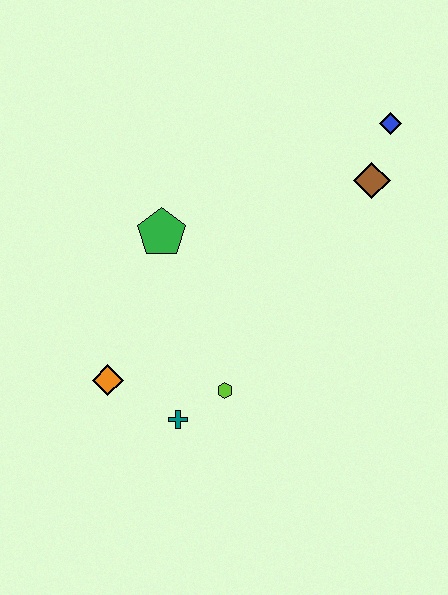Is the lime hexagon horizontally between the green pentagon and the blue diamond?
Yes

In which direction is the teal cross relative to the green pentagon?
The teal cross is below the green pentagon.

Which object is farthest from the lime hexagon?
The blue diamond is farthest from the lime hexagon.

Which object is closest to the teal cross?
The lime hexagon is closest to the teal cross.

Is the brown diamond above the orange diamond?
Yes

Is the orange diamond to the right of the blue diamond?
No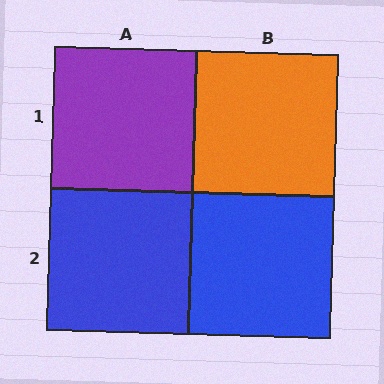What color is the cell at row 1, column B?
Orange.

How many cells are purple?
1 cell is purple.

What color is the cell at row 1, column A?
Purple.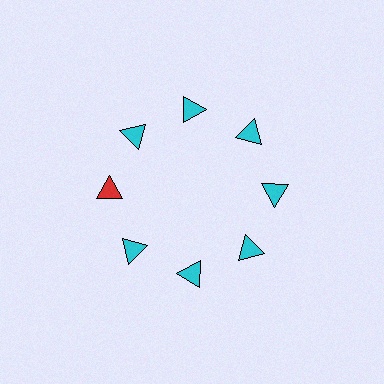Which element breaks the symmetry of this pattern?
The red triangle at roughly the 9 o'clock position breaks the symmetry. All other shapes are cyan triangles.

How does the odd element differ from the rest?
It has a different color: red instead of cyan.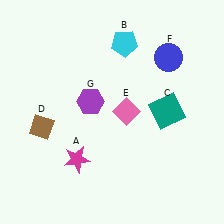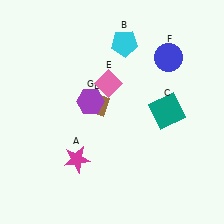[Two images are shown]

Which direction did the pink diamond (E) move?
The pink diamond (E) moved up.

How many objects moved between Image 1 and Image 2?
2 objects moved between the two images.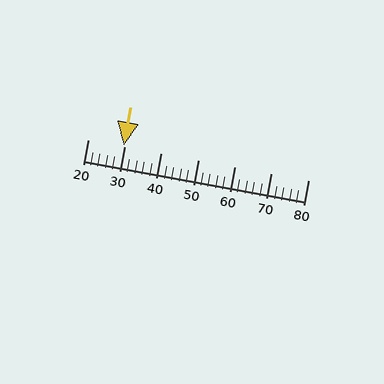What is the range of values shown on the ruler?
The ruler shows values from 20 to 80.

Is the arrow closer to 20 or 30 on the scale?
The arrow is closer to 30.